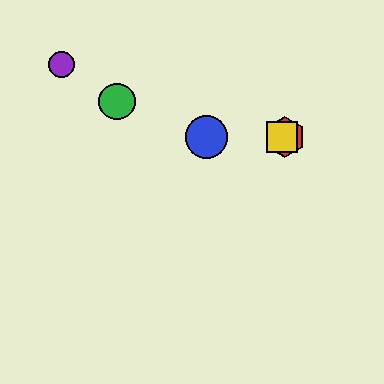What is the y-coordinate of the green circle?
The green circle is at y≈102.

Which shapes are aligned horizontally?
The red hexagon, the blue circle, the yellow square are aligned horizontally.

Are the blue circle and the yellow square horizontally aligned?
Yes, both are at y≈137.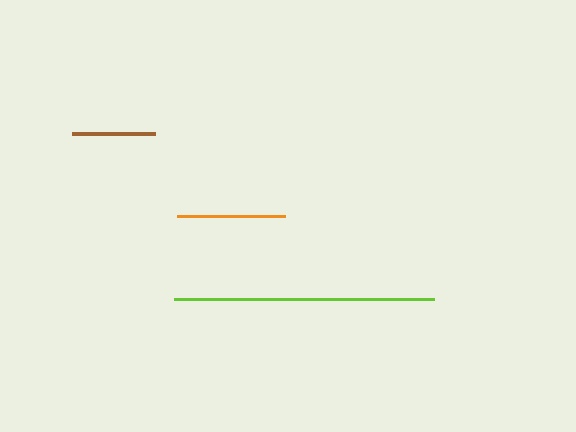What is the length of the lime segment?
The lime segment is approximately 260 pixels long.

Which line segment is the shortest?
The brown line is the shortest at approximately 83 pixels.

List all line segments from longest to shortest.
From longest to shortest: lime, orange, brown.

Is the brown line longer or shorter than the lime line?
The lime line is longer than the brown line.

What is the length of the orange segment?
The orange segment is approximately 108 pixels long.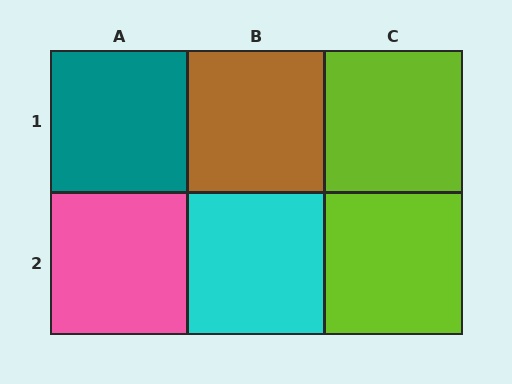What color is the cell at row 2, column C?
Lime.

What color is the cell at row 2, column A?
Pink.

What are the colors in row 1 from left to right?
Teal, brown, lime.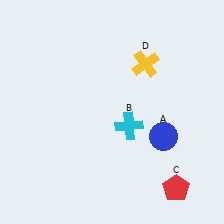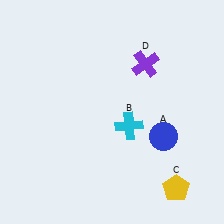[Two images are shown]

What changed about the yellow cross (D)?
In Image 1, D is yellow. In Image 2, it changed to purple.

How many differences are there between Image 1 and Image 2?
There are 2 differences between the two images.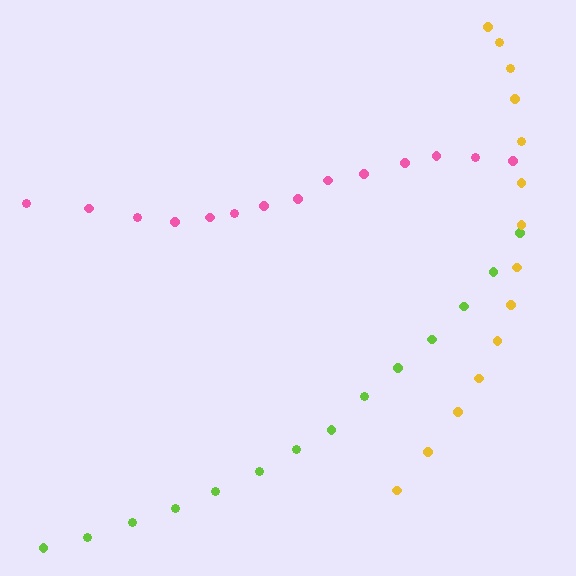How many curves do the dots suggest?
There are 3 distinct paths.